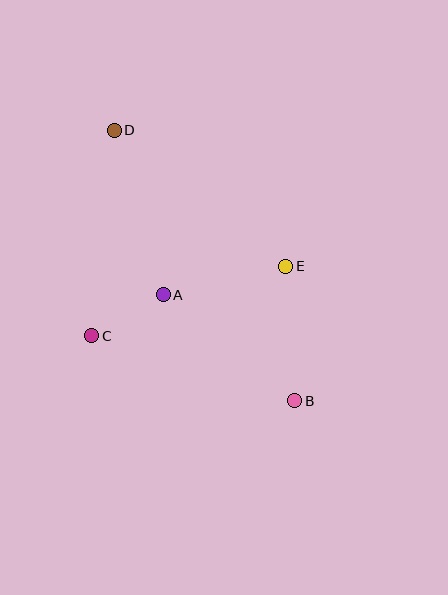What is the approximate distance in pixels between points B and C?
The distance between B and C is approximately 213 pixels.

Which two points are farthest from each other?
Points B and D are farthest from each other.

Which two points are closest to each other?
Points A and C are closest to each other.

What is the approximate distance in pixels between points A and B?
The distance between A and B is approximately 169 pixels.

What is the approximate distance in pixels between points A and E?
The distance between A and E is approximately 126 pixels.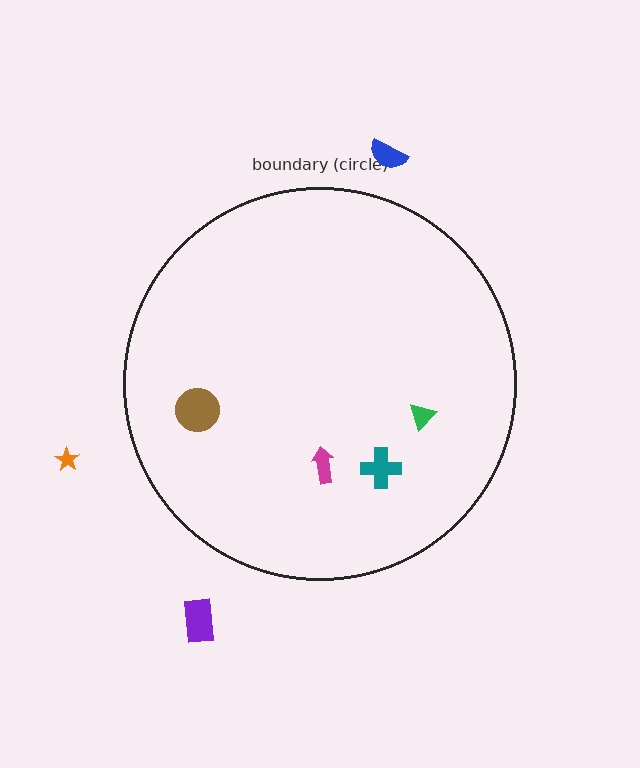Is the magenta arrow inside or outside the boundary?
Inside.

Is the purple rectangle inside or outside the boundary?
Outside.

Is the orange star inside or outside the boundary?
Outside.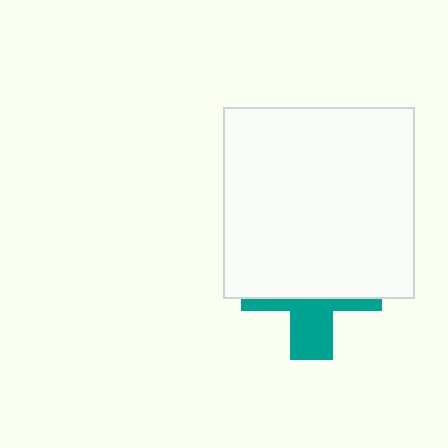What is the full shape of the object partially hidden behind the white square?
The partially hidden object is a teal cross.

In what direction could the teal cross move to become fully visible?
The teal cross could move down. That would shift it out from behind the white square entirely.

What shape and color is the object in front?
The object in front is a white square.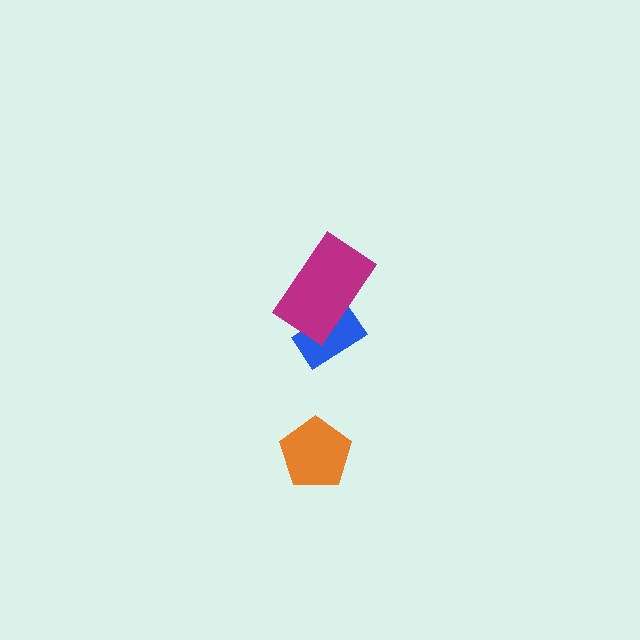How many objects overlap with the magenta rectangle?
1 object overlaps with the magenta rectangle.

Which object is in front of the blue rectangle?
The magenta rectangle is in front of the blue rectangle.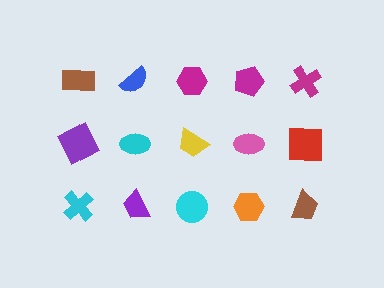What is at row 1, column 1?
A brown rectangle.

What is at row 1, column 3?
A magenta hexagon.